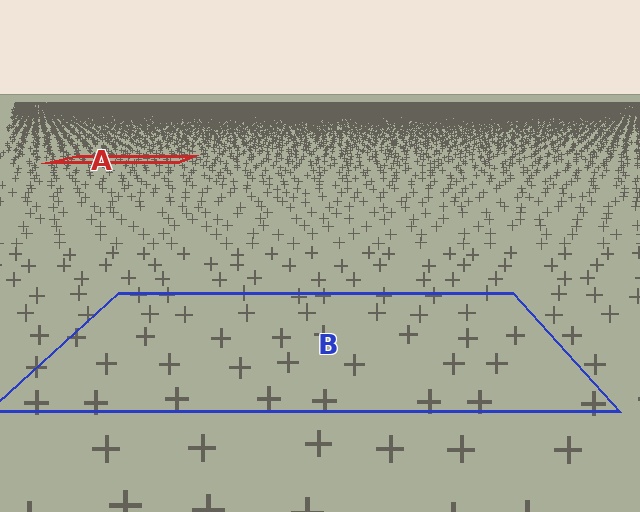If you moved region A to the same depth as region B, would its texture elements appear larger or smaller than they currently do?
They would appear larger. At a closer depth, the same texture elements are projected at a bigger on-screen size.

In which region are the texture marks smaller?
The texture marks are smaller in region A, because it is farther away.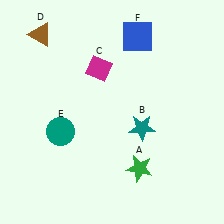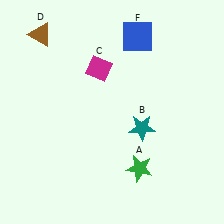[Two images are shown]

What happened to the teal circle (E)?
The teal circle (E) was removed in Image 2. It was in the bottom-left area of Image 1.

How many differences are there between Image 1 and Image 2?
There is 1 difference between the two images.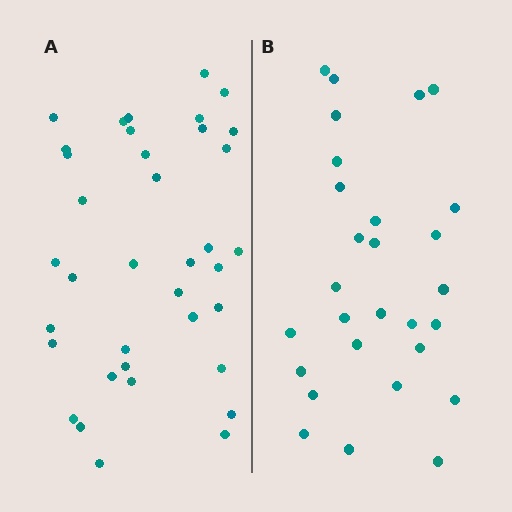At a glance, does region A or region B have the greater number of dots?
Region A (the left region) has more dots.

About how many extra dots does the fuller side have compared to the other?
Region A has roughly 8 or so more dots than region B.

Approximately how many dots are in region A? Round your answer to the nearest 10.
About 40 dots. (The exact count is 37, which rounds to 40.)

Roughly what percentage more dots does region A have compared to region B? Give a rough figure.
About 30% more.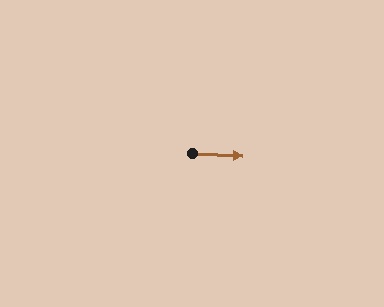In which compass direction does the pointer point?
East.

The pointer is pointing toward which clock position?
Roughly 3 o'clock.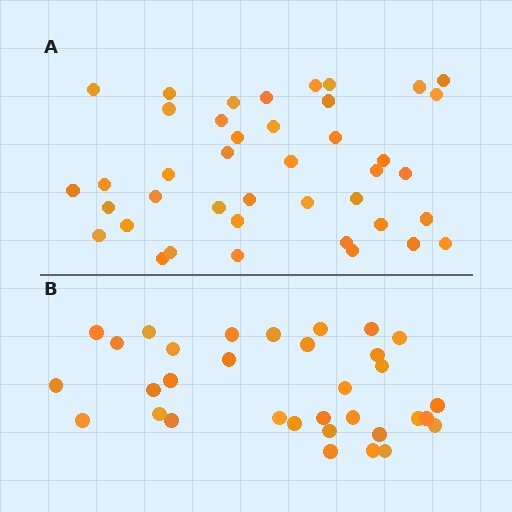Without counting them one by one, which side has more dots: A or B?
Region A (the top region) has more dots.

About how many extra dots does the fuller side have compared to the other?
Region A has roughly 8 or so more dots than region B.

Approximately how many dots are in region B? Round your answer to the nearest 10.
About 30 dots. (The exact count is 33, which rounds to 30.)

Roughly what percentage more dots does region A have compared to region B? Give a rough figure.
About 25% more.